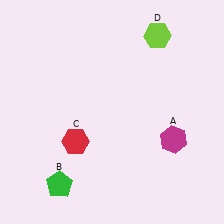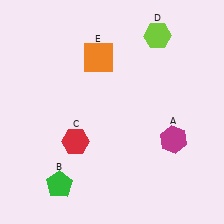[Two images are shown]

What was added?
An orange square (E) was added in Image 2.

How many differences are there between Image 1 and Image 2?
There is 1 difference between the two images.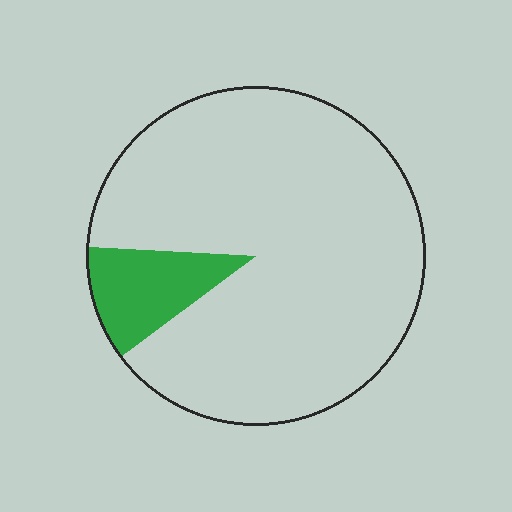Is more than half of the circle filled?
No.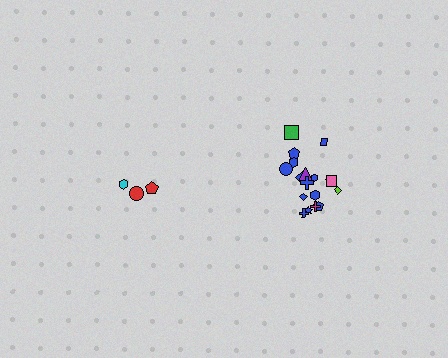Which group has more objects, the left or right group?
The right group.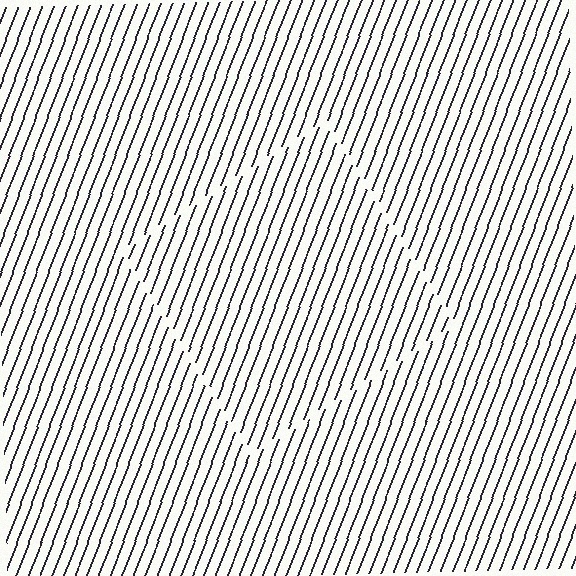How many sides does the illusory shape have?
4 sides — the line-ends trace a square.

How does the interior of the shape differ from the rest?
The interior of the shape contains the same grating, shifted by half a period — the contour is defined by the phase discontinuity where line-ends from the inner and outer gratings abut.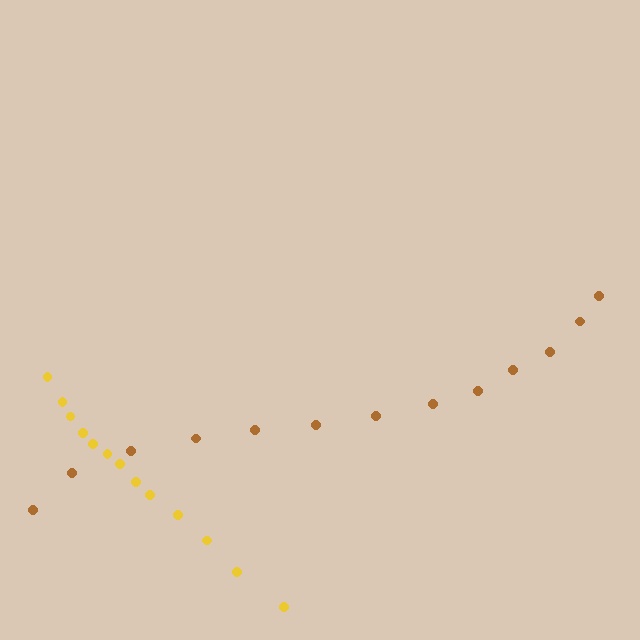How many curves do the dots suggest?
There are 2 distinct paths.